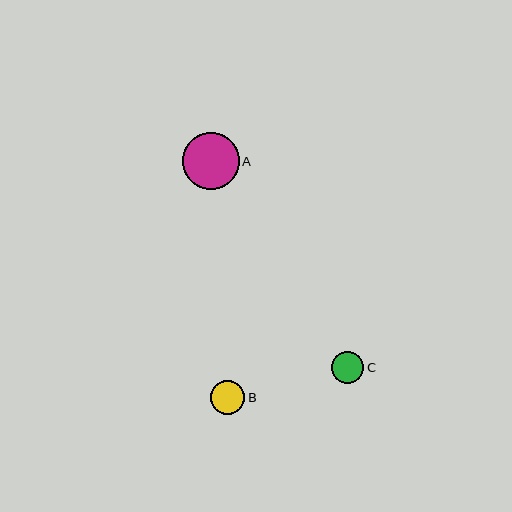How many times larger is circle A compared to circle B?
Circle A is approximately 1.7 times the size of circle B.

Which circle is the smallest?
Circle C is the smallest with a size of approximately 32 pixels.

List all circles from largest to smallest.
From largest to smallest: A, B, C.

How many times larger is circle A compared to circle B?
Circle A is approximately 1.7 times the size of circle B.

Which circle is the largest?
Circle A is the largest with a size of approximately 56 pixels.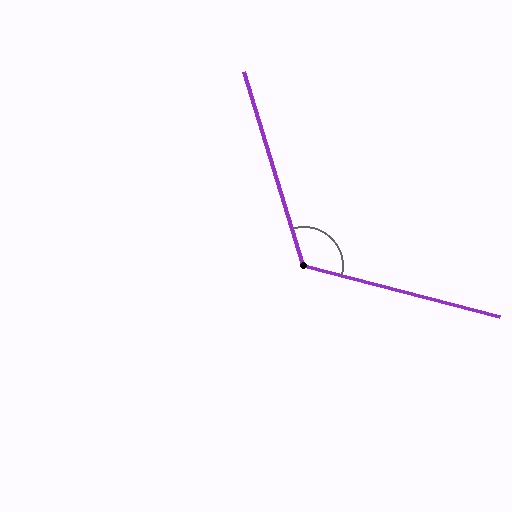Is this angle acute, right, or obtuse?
It is obtuse.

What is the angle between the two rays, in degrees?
Approximately 122 degrees.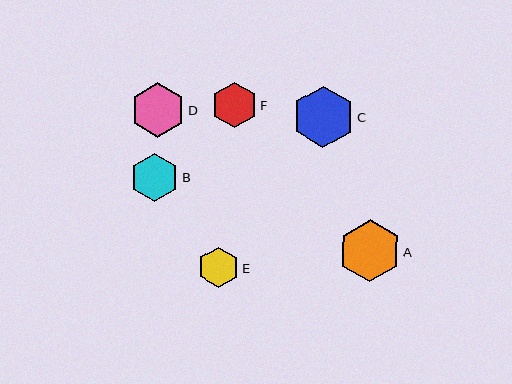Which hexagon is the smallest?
Hexagon E is the smallest with a size of approximately 41 pixels.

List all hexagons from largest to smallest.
From largest to smallest: A, C, D, B, F, E.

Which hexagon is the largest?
Hexagon A is the largest with a size of approximately 62 pixels.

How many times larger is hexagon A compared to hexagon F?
Hexagon A is approximately 1.4 times the size of hexagon F.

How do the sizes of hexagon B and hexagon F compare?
Hexagon B and hexagon F are approximately the same size.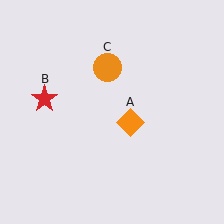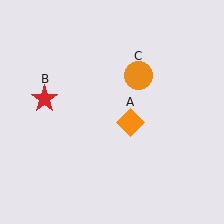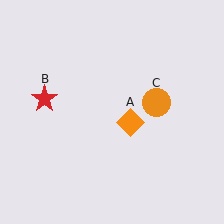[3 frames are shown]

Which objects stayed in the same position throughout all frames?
Orange diamond (object A) and red star (object B) remained stationary.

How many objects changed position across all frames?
1 object changed position: orange circle (object C).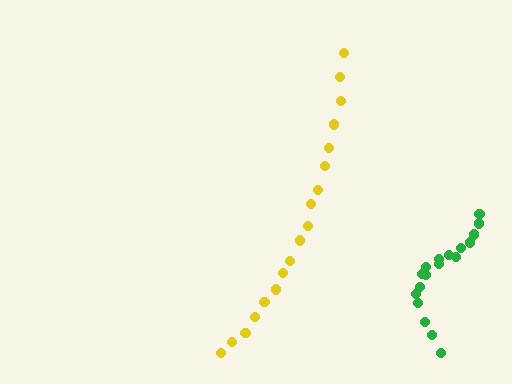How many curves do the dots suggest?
There are 2 distinct paths.